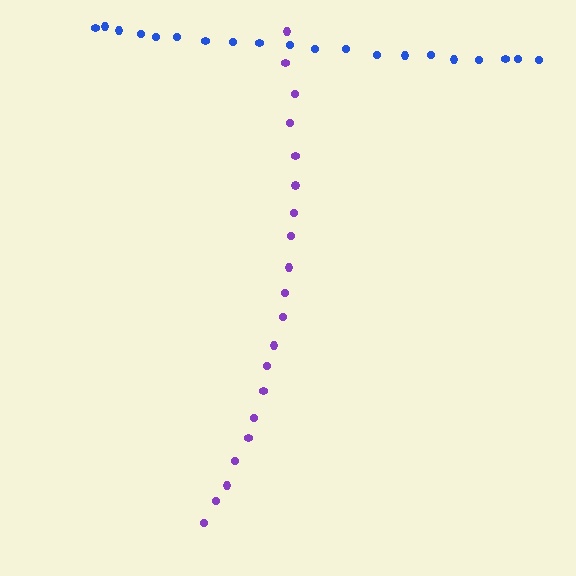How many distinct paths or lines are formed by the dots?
There are 2 distinct paths.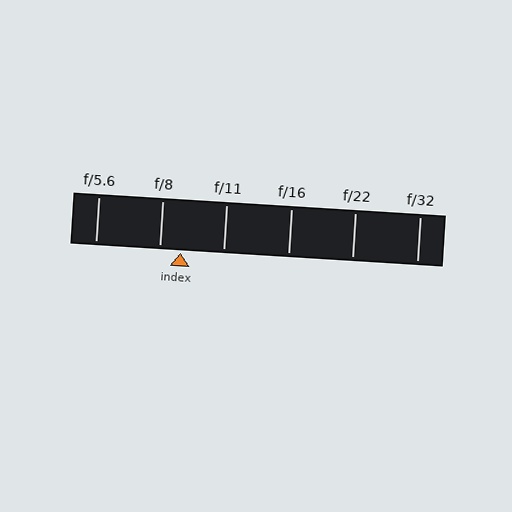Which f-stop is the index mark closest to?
The index mark is closest to f/8.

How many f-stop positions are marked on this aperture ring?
There are 6 f-stop positions marked.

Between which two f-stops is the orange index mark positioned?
The index mark is between f/8 and f/11.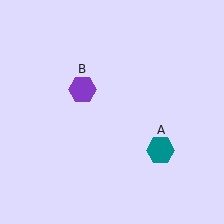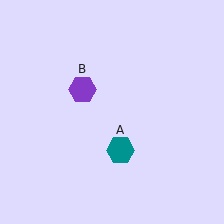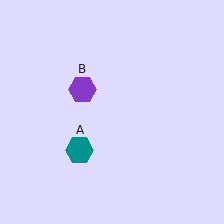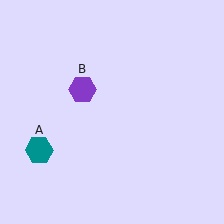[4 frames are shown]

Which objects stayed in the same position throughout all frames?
Purple hexagon (object B) remained stationary.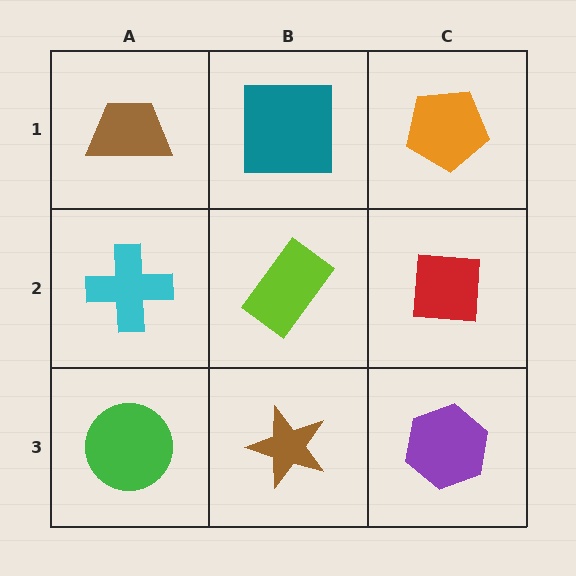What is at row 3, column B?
A brown star.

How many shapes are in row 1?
3 shapes.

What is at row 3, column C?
A purple hexagon.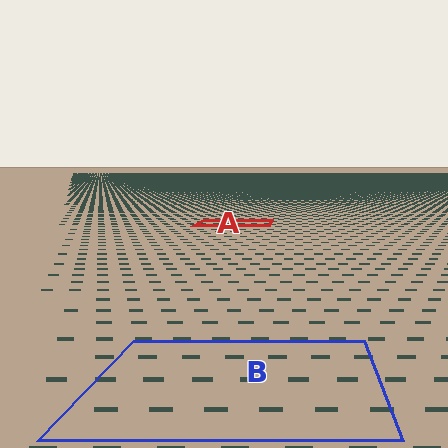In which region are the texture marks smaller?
The texture marks are smaller in region A, because it is farther away.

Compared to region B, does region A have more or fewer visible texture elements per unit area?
Region A has more texture elements per unit area — they are packed more densely because it is farther away.